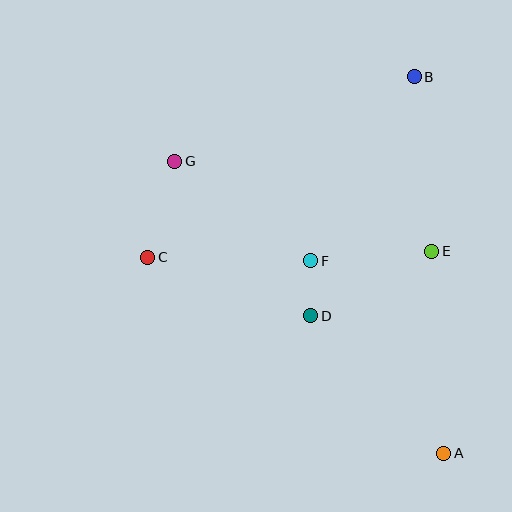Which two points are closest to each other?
Points D and F are closest to each other.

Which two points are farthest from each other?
Points A and G are farthest from each other.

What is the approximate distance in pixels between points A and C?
The distance between A and C is approximately 355 pixels.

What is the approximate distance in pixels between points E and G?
The distance between E and G is approximately 273 pixels.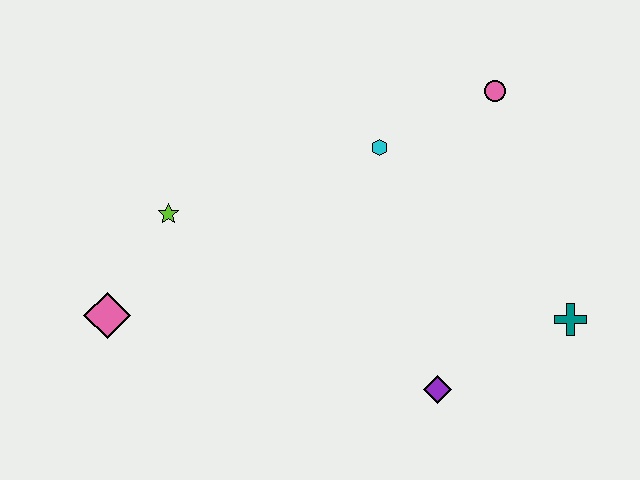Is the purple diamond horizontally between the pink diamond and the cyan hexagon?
No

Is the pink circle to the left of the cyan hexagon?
No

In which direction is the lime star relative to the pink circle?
The lime star is to the left of the pink circle.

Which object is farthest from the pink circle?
The pink diamond is farthest from the pink circle.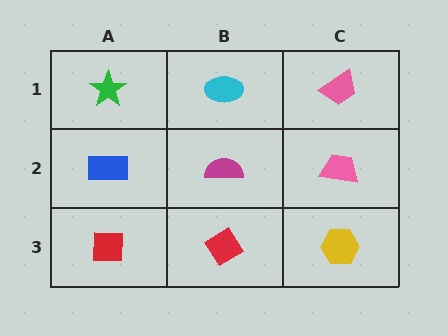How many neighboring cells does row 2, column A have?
3.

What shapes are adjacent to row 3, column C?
A pink trapezoid (row 2, column C), a red diamond (row 3, column B).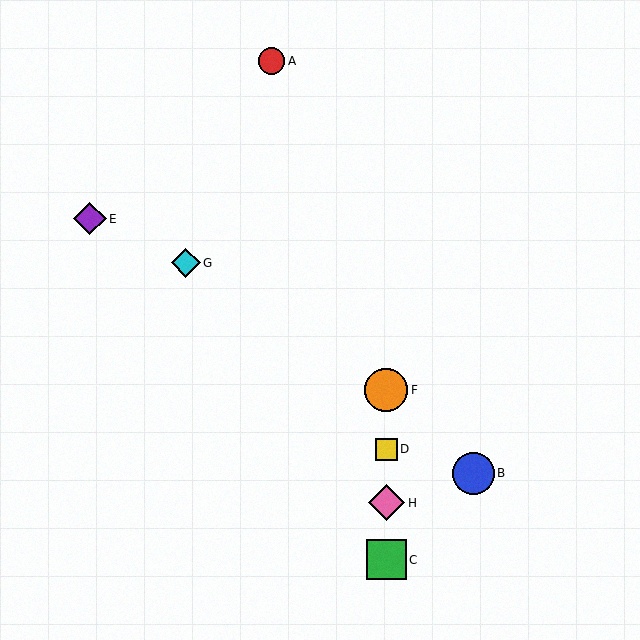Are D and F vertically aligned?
Yes, both are at x≈386.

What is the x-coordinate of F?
Object F is at x≈386.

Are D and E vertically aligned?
No, D is at x≈386 and E is at x≈90.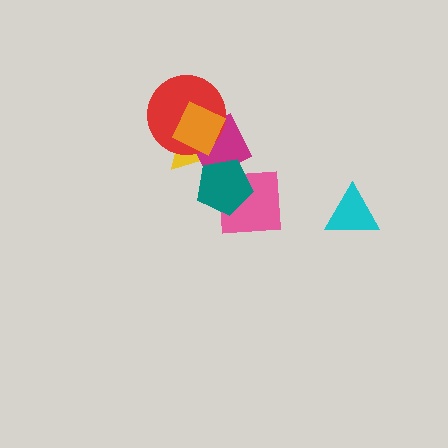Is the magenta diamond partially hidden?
Yes, it is partially covered by another shape.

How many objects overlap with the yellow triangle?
4 objects overlap with the yellow triangle.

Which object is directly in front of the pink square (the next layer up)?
The magenta diamond is directly in front of the pink square.